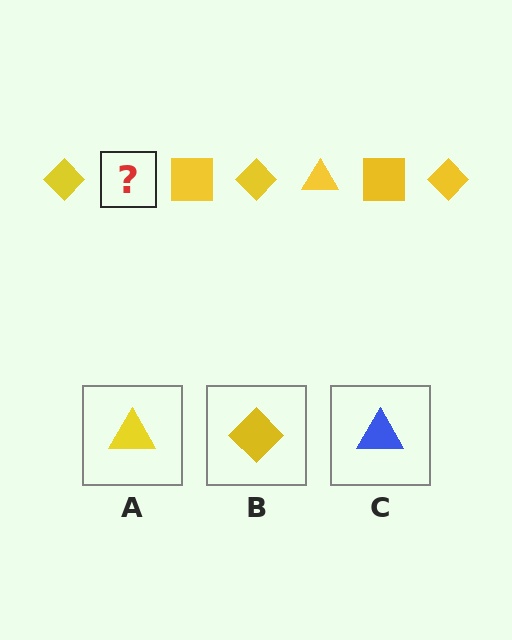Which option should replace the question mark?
Option A.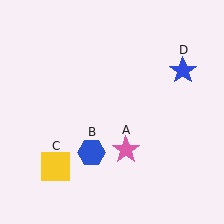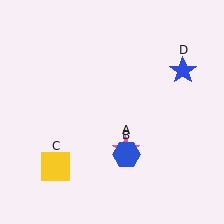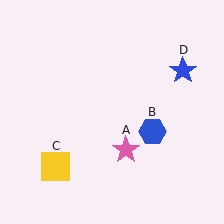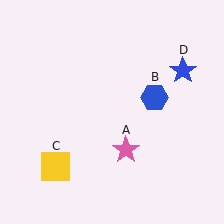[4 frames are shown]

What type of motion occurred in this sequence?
The blue hexagon (object B) rotated counterclockwise around the center of the scene.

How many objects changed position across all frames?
1 object changed position: blue hexagon (object B).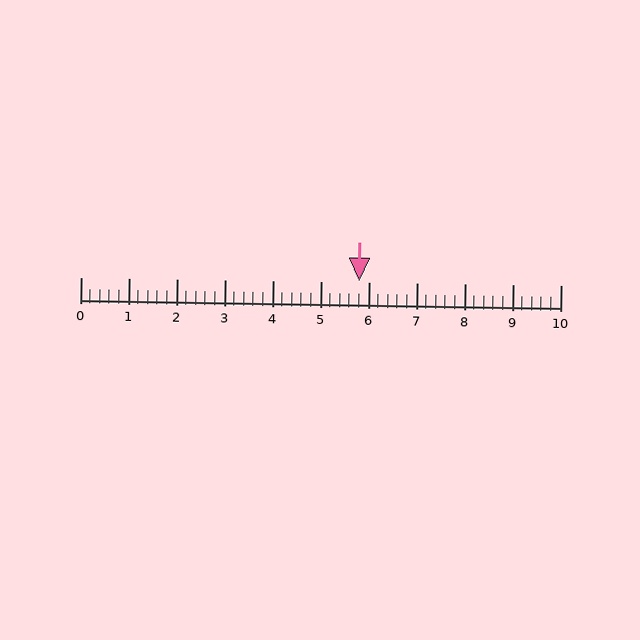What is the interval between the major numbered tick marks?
The major tick marks are spaced 1 units apart.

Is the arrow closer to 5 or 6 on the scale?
The arrow is closer to 6.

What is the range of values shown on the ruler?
The ruler shows values from 0 to 10.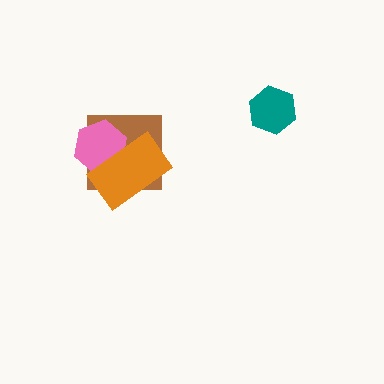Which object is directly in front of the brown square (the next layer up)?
The pink hexagon is directly in front of the brown square.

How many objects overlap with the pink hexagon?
2 objects overlap with the pink hexagon.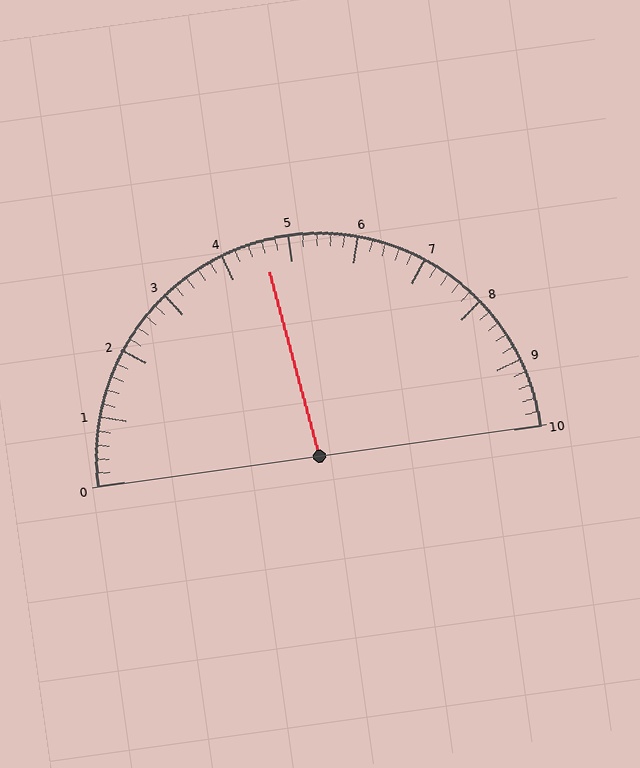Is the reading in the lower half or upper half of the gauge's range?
The reading is in the lower half of the range (0 to 10).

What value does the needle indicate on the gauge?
The needle indicates approximately 4.6.